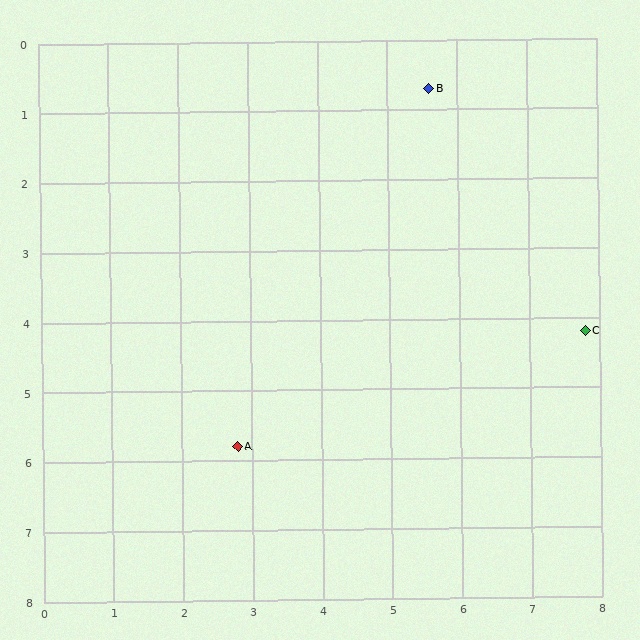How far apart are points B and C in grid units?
Points B and C are about 4.1 grid units apart.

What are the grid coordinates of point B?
Point B is at approximately (5.6, 0.7).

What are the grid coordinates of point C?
Point C is at approximately (7.8, 4.2).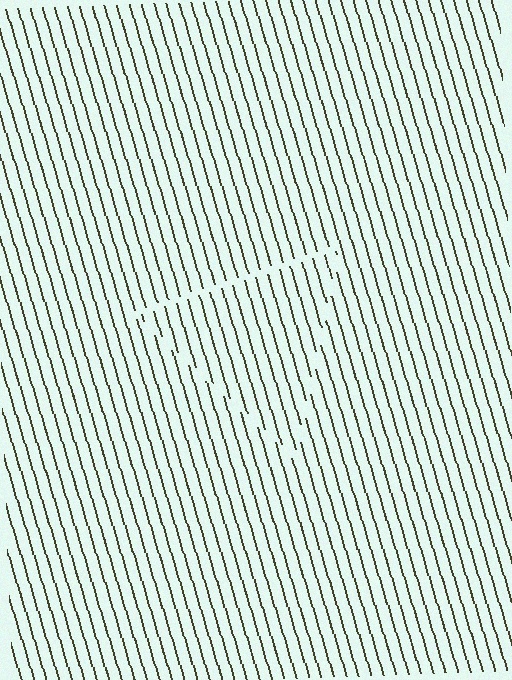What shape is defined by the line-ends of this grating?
An illusory triangle. The interior of the shape contains the same grating, shifted by half a period — the contour is defined by the phase discontinuity where line-ends from the inner and outer gratings abut.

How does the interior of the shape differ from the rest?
The interior of the shape contains the same grating, shifted by half a period — the contour is defined by the phase discontinuity where line-ends from the inner and outer gratings abut.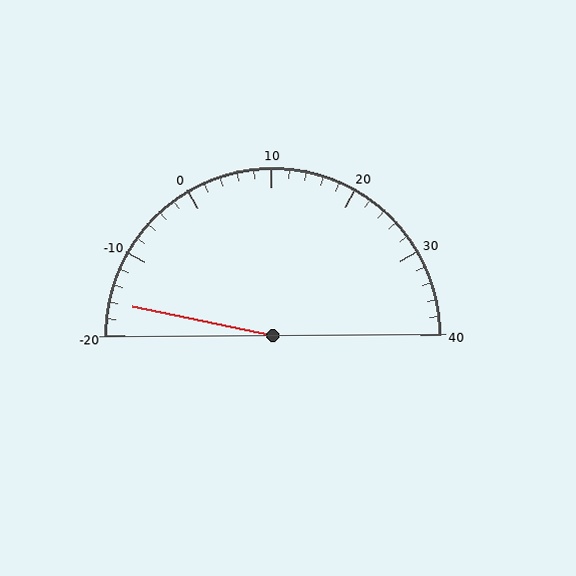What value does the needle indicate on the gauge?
The needle indicates approximately -16.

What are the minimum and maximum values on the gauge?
The gauge ranges from -20 to 40.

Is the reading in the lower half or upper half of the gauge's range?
The reading is in the lower half of the range (-20 to 40).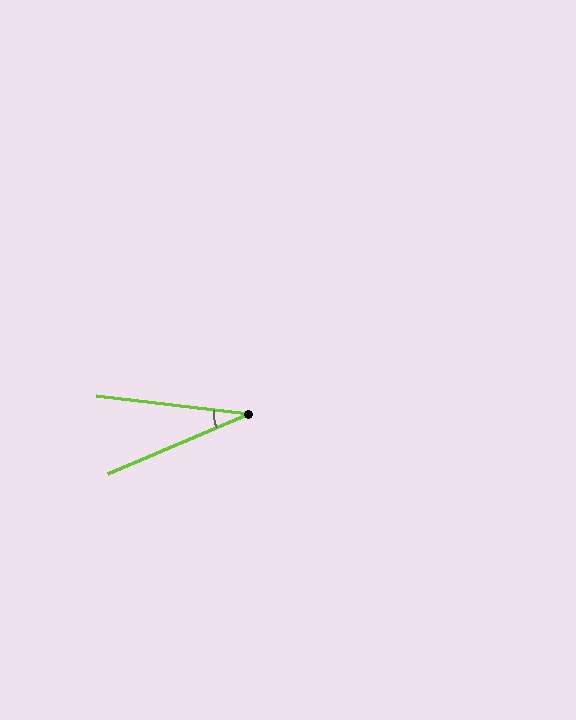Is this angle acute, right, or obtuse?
It is acute.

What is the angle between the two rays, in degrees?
Approximately 30 degrees.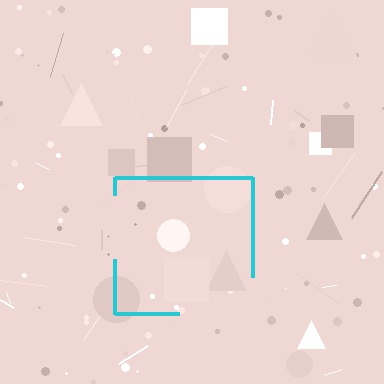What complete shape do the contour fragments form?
The contour fragments form a square.